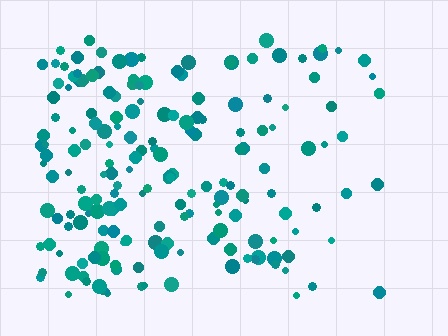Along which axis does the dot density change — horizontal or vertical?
Horizontal.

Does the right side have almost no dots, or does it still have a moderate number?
Still a moderate number, just noticeably fewer than the left.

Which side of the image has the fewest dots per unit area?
The right.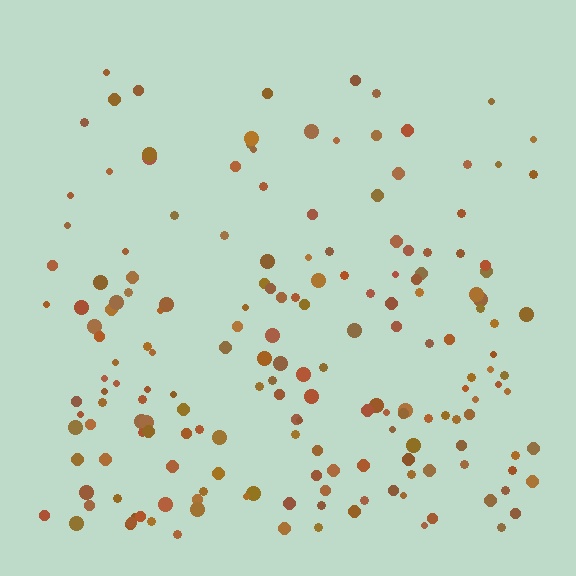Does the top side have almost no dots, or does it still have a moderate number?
Still a moderate number, just noticeably fewer than the bottom.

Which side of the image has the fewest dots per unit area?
The top.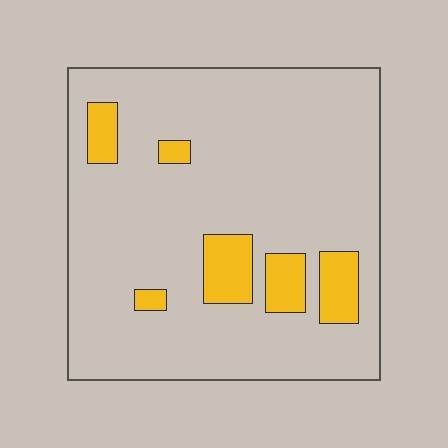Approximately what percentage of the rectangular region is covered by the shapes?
Approximately 10%.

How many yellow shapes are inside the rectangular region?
6.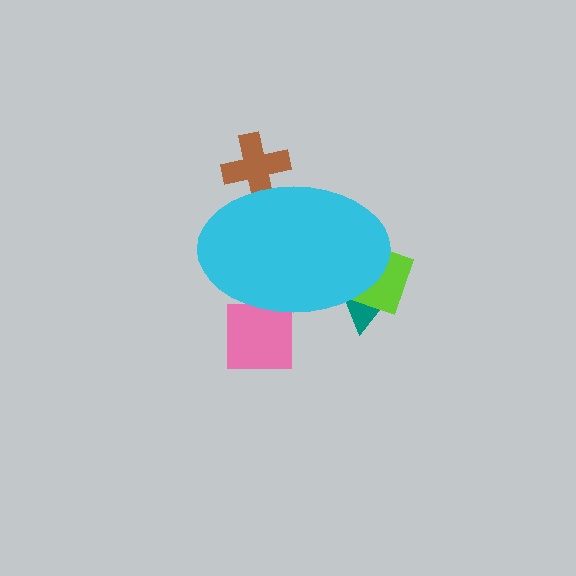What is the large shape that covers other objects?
A cyan ellipse.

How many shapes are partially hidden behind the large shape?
4 shapes are partially hidden.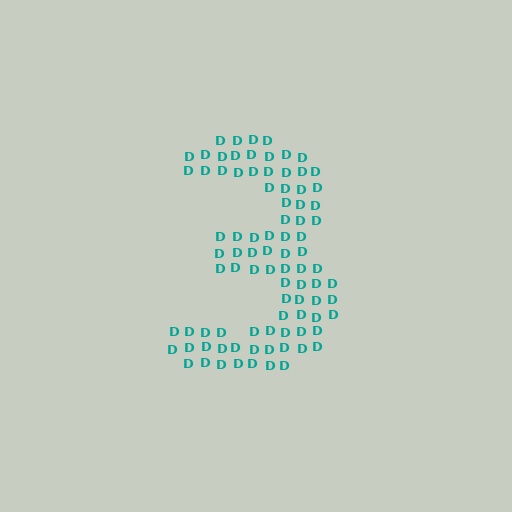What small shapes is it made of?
It is made of small letter D's.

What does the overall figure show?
The overall figure shows the digit 3.